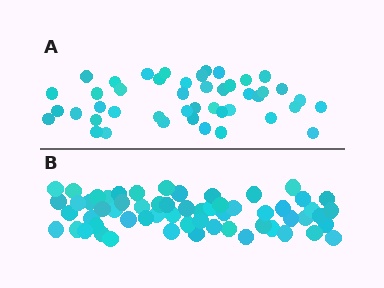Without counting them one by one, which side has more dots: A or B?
Region B (the bottom region) has more dots.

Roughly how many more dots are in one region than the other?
Region B has approximately 15 more dots than region A.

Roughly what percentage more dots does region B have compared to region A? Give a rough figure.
About 35% more.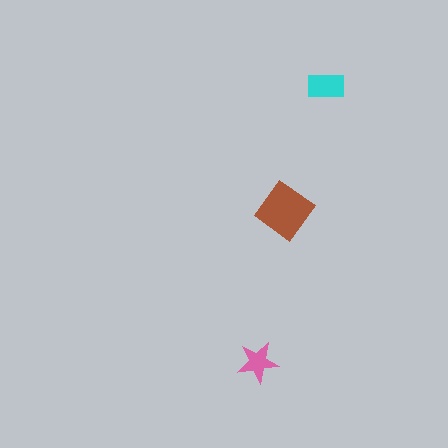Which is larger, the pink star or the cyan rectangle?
The cyan rectangle.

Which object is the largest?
The brown diamond.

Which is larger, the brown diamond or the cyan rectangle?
The brown diamond.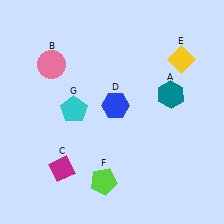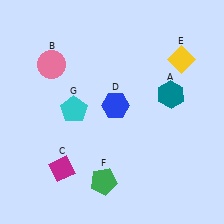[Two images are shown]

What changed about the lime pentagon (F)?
In Image 1, F is lime. In Image 2, it changed to green.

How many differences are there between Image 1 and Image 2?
There is 1 difference between the two images.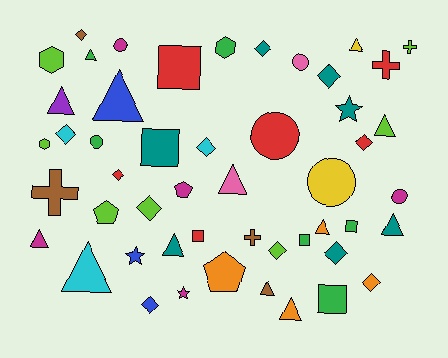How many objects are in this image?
There are 50 objects.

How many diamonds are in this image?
There are 12 diamonds.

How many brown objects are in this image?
There are 4 brown objects.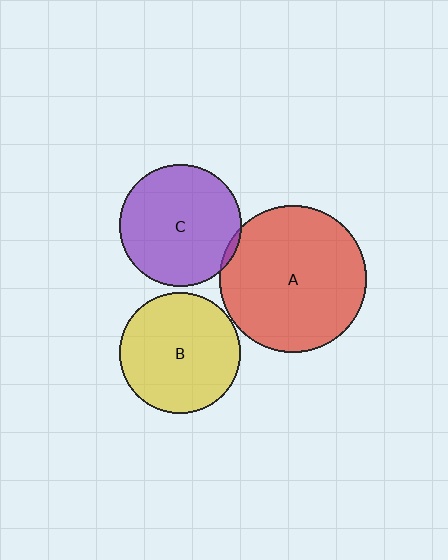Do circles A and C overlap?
Yes.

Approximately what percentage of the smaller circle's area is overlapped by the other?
Approximately 5%.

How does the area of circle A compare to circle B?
Approximately 1.5 times.